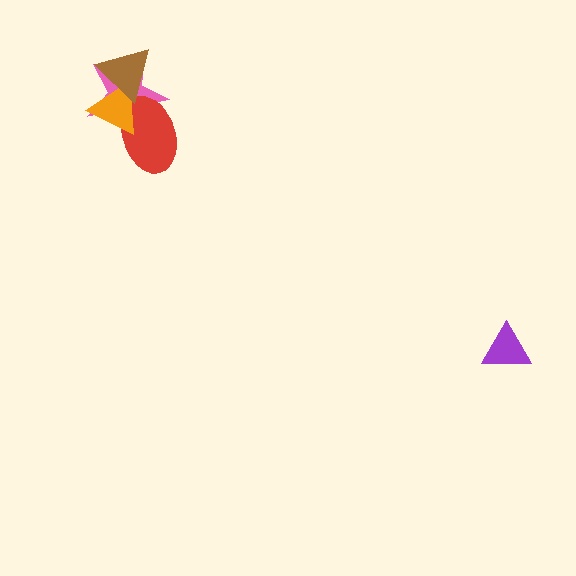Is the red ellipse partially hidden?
Yes, it is partially covered by another shape.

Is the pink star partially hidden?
Yes, it is partially covered by another shape.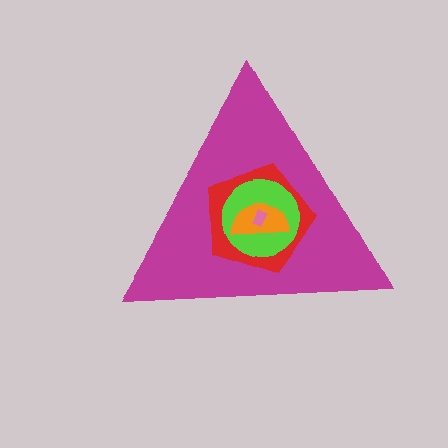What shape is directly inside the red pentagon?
The lime circle.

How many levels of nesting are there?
5.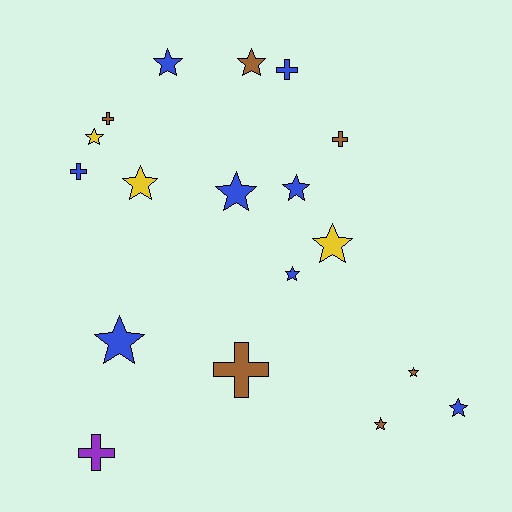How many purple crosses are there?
There is 1 purple cross.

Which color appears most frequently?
Blue, with 8 objects.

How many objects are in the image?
There are 18 objects.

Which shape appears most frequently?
Star, with 12 objects.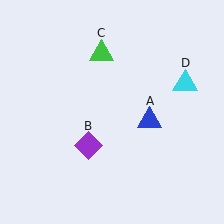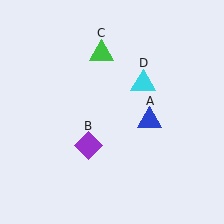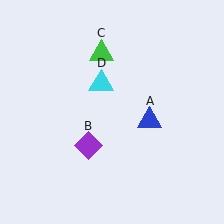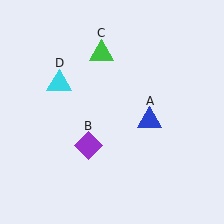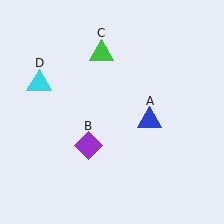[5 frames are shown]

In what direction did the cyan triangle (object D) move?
The cyan triangle (object D) moved left.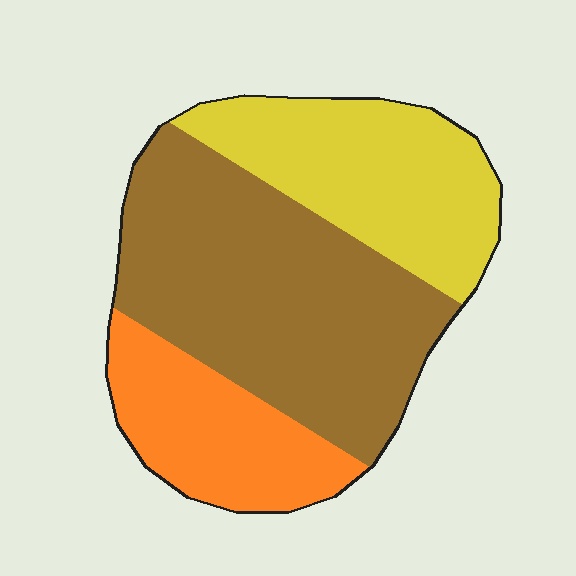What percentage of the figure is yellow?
Yellow covers 29% of the figure.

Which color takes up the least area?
Orange, at roughly 20%.